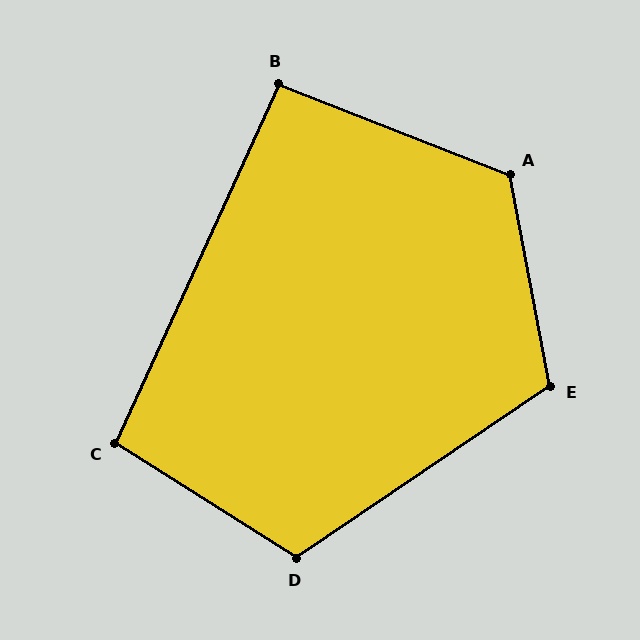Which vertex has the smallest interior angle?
B, at approximately 93 degrees.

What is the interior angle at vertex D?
Approximately 114 degrees (obtuse).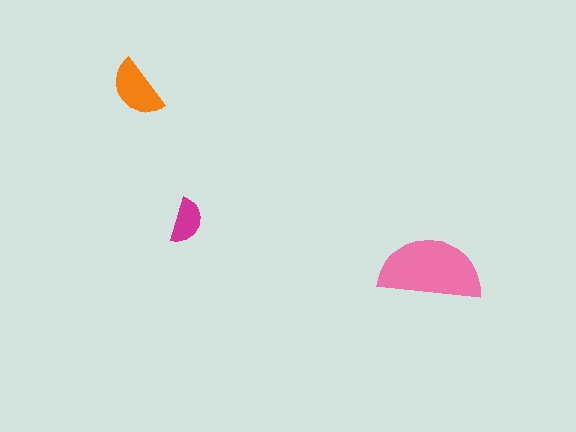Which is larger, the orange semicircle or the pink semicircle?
The pink one.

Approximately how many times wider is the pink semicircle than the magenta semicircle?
About 2.5 times wider.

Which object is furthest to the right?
The pink semicircle is rightmost.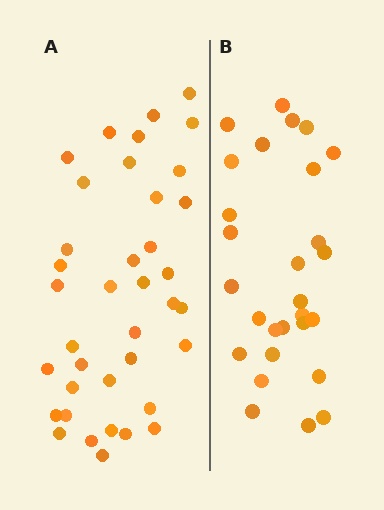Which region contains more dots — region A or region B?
Region A (the left region) has more dots.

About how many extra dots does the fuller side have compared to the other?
Region A has roughly 10 or so more dots than region B.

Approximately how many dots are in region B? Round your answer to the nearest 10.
About 30 dots. (The exact count is 28, which rounds to 30.)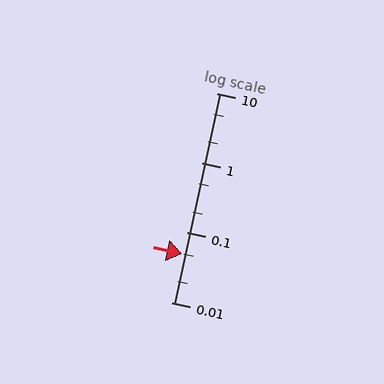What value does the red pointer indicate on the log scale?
The pointer indicates approximately 0.049.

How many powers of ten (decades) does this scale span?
The scale spans 3 decades, from 0.01 to 10.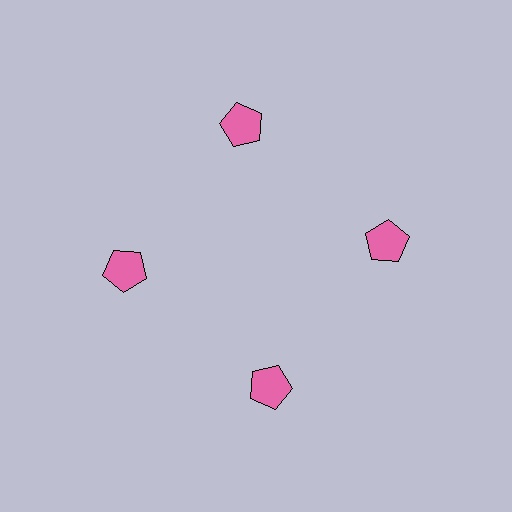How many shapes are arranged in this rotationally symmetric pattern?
There are 4 shapes, arranged in 4 groups of 1.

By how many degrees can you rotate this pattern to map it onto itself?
The pattern maps onto itself every 90 degrees of rotation.